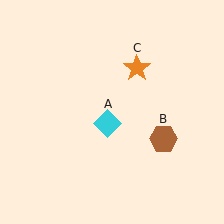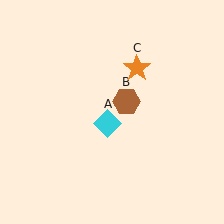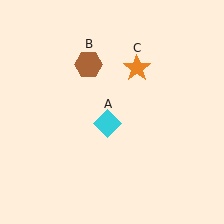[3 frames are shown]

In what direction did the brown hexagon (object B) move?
The brown hexagon (object B) moved up and to the left.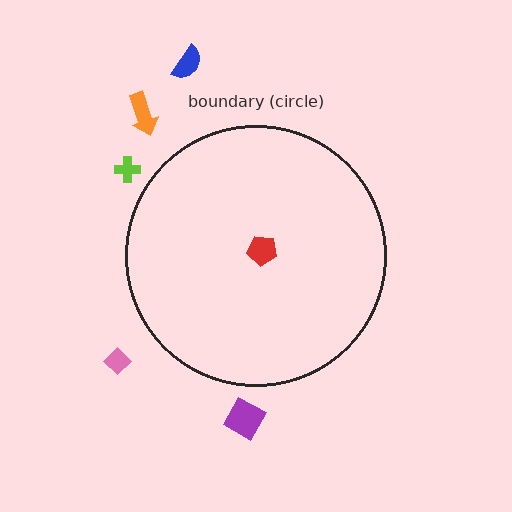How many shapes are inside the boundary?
1 inside, 5 outside.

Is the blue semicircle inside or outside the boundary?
Outside.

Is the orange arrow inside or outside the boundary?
Outside.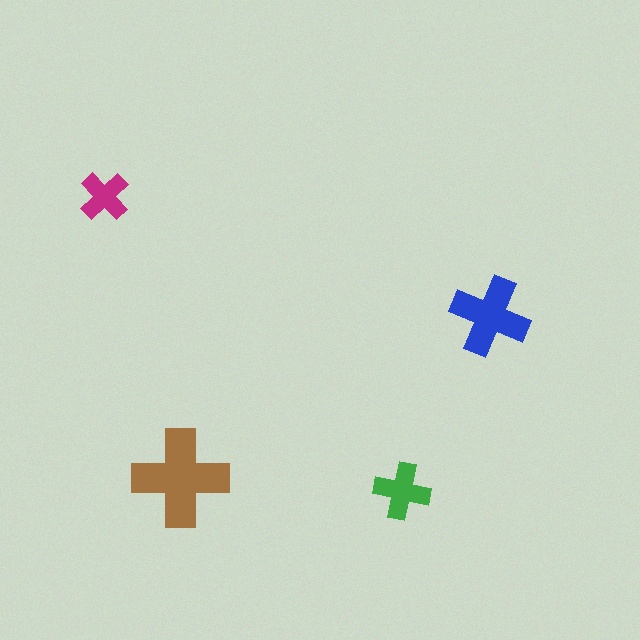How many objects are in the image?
There are 4 objects in the image.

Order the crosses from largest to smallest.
the brown one, the blue one, the green one, the magenta one.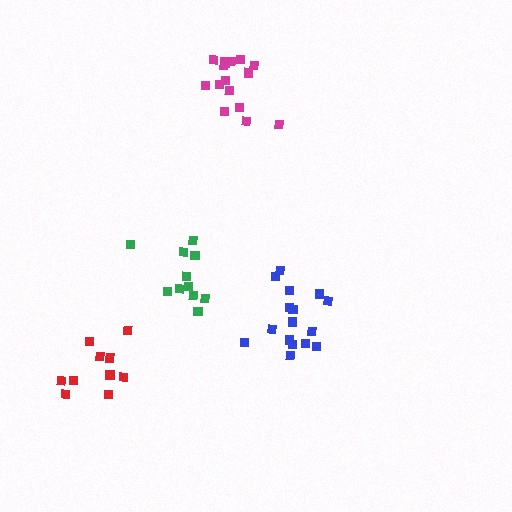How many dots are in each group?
Group 1: 16 dots, Group 2: 11 dots, Group 3: 10 dots, Group 4: 16 dots (53 total).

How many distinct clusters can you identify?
There are 4 distinct clusters.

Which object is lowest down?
The red cluster is bottommost.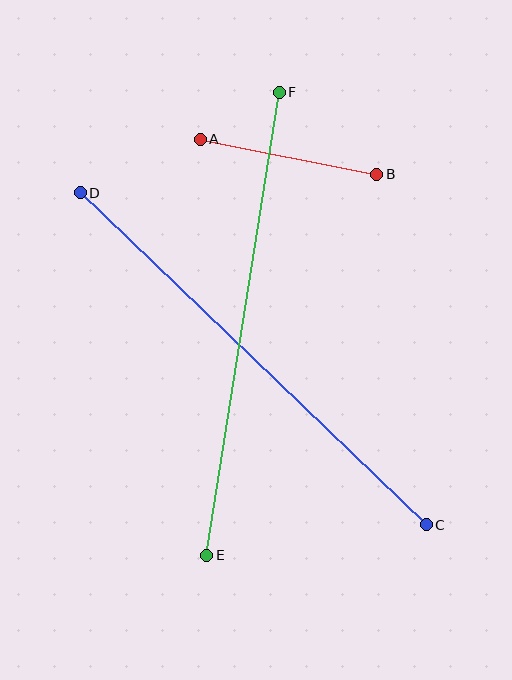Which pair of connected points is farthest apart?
Points C and D are farthest apart.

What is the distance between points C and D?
The distance is approximately 480 pixels.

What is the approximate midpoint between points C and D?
The midpoint is at approximately (253, 359) pixels.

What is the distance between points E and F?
The distance is approximately 469 pixels.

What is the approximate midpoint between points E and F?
The midpoint is at approximately (243, 324) pixels.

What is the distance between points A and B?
The distance is approximately 180 pixels.